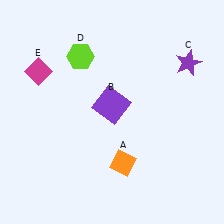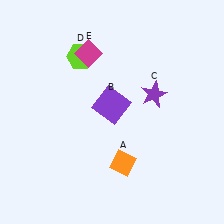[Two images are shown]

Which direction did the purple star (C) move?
The purple star (C) moved left.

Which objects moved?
The objects that moved are: the purple star (C), the magenta diamond (E).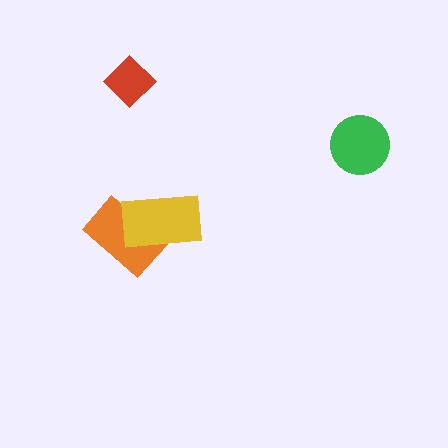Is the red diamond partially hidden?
No, no other shape covers it.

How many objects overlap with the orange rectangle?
1 object overlaps with the orange rectangle.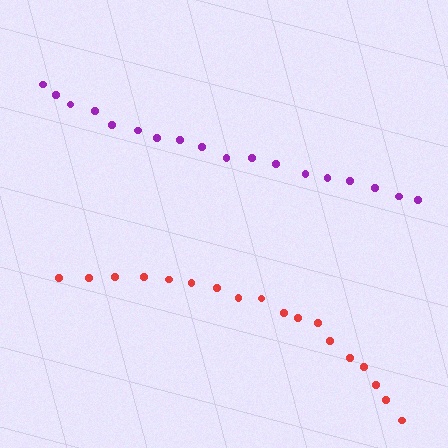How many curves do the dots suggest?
There are 2 distinct paths.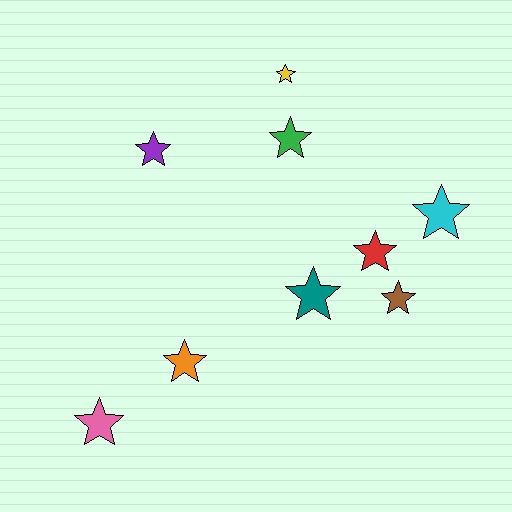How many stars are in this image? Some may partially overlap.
There are 9 stars.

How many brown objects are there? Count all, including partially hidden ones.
There is 1 brown object.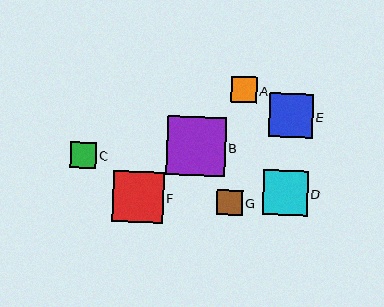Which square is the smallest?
Square G is the smallest with a size of approximately 26 pixels.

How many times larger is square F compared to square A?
Square F is approximately 2.0 times the size of square A.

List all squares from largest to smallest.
From largest to smallest: B, F, D, E, A, C, G.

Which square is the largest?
Square B is the largest with a size of approximately 59 pixels.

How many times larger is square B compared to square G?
Square B is approximately 2.3 times the size of square G.